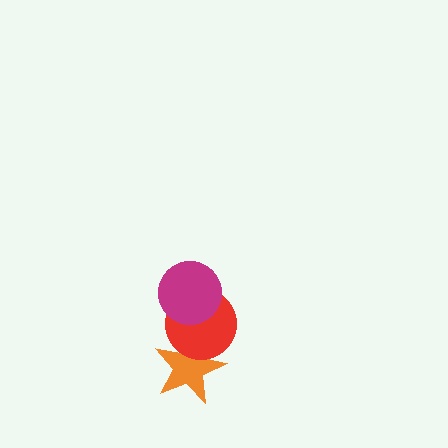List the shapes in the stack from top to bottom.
From top to bottom: the magenta circle, the red circle, the orange star.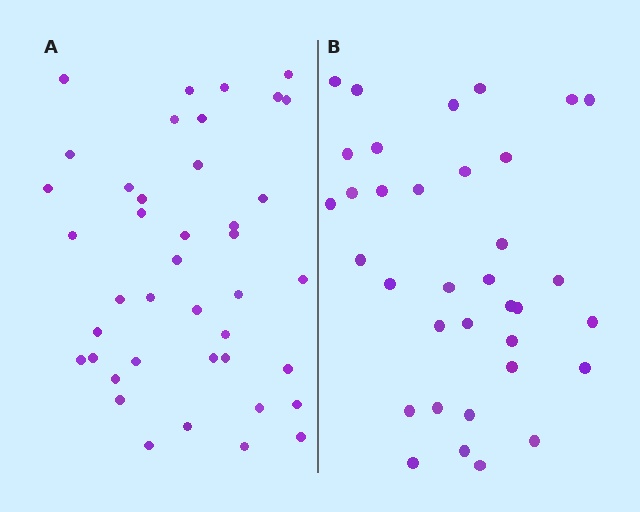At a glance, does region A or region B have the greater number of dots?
Region A (the left region) has more dots.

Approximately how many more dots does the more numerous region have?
Region A has about 6 more dots than region B.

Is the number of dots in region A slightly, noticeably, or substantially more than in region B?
Region A has only slightly more — the two regions are fairly close. The ratio is roughly 1.2 to 1.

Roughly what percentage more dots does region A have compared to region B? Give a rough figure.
About 15% more.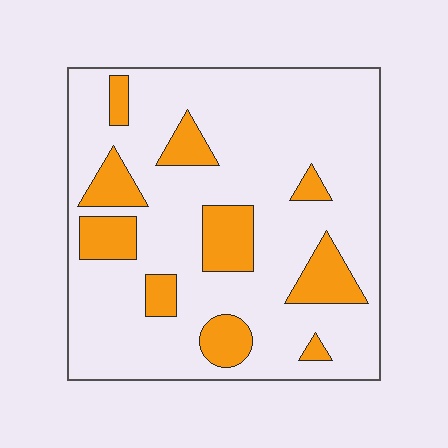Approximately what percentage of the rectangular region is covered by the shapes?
Approximately 20%.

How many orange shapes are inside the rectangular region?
10.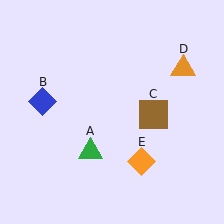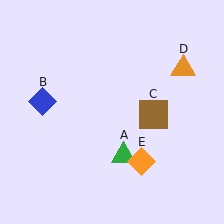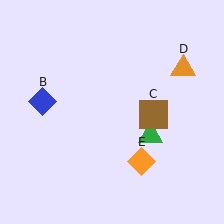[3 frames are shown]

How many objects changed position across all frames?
1 object changed position: green triangle (object A).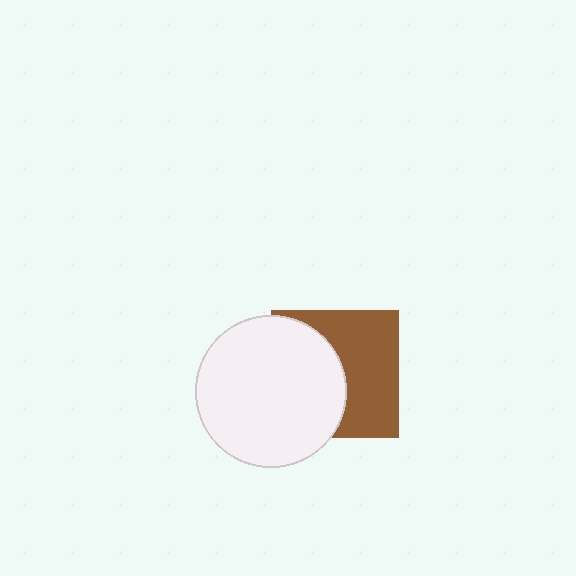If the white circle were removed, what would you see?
You would see the complete brown square.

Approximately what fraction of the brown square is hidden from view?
Roughly 47% of the brown square is hidden behind the white circle.